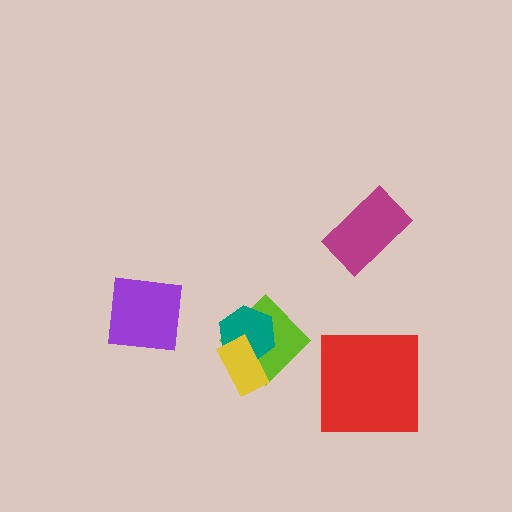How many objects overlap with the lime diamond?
2 objects overlap with the lime diamond.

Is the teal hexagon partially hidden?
Yes, it is partially covered by another shape.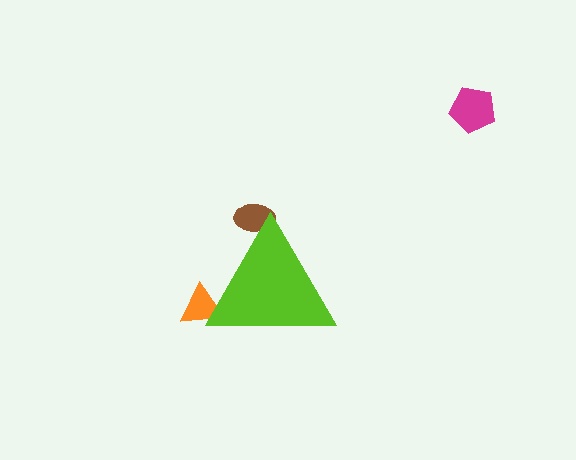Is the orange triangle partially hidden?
Yes, the orange triangle is partially hidden behind the lime triangle.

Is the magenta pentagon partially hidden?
No, the magenta pentagon is fully visible.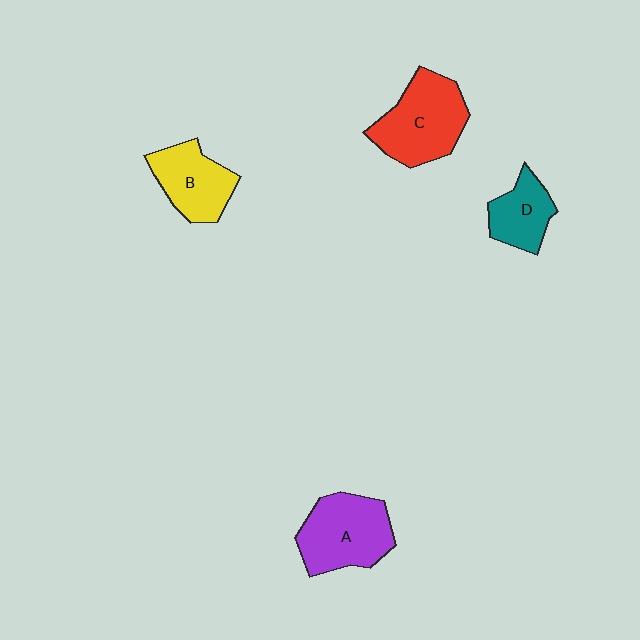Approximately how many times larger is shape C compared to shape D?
Approximately 1.7 times.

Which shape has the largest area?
Shape C (red).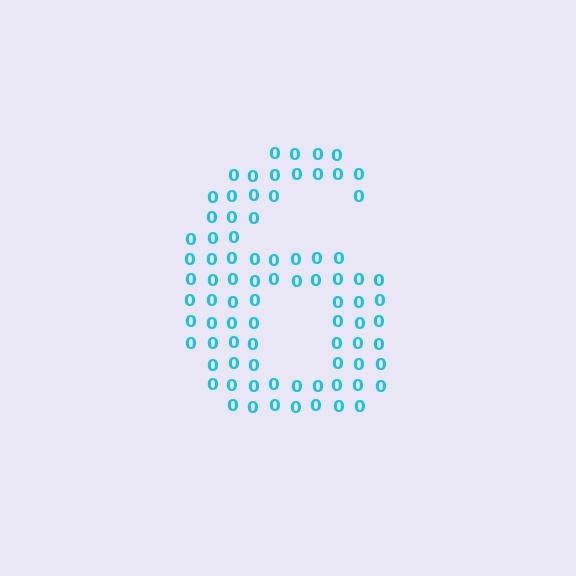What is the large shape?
The large shape is the digit 6.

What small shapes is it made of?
It is made of small digit 0's.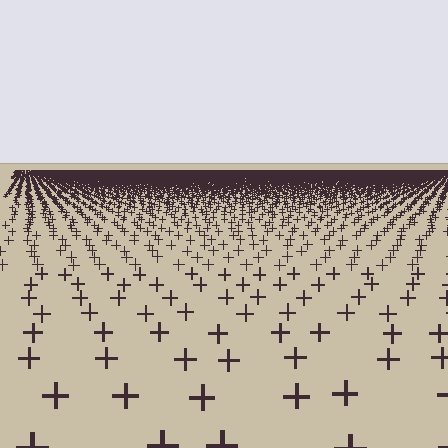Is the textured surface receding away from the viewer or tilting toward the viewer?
The surface is receding away from the viewer. Texture elements get smaller and denser toward the top.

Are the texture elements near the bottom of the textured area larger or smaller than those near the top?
Larger. Near the bottom, elements are closer to the viewer and appear at a bigger on-screen size.